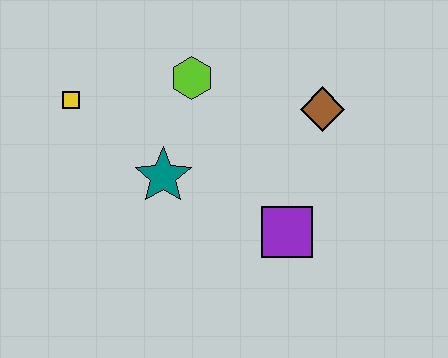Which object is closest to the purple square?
The brown diamond is closest to the purple square.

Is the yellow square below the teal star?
No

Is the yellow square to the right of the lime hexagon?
No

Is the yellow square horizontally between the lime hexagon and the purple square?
No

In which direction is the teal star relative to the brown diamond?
The teal star is to the left of the brown diamond.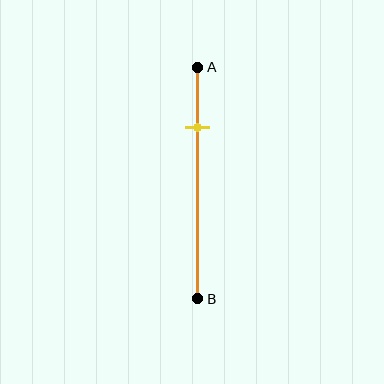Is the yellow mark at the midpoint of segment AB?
No, the mark is at about 25% from A, not at the 50% midpoint.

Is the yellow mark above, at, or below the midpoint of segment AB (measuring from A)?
The yellow mark is above the midpoint of segment AB.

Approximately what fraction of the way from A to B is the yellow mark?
The yellow mark is approximately 25% of the way from A to B.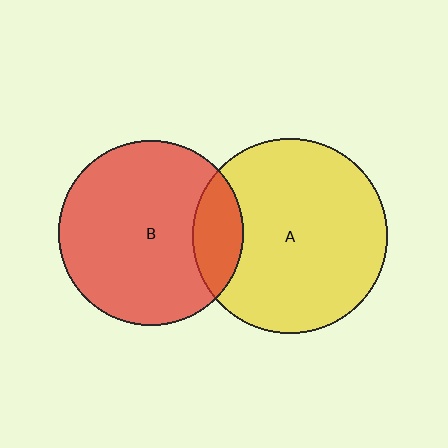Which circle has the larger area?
Circle A (yellow).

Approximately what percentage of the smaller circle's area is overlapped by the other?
Approximately 15%.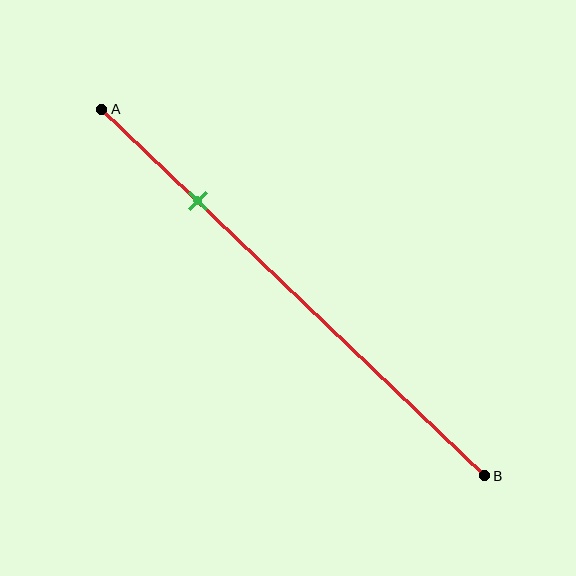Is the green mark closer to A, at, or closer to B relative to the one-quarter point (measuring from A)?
The green mark is approximately at the one-quarter point of segment AB.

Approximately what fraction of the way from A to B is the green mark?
The green mark is approximately 25% of the way from A to B.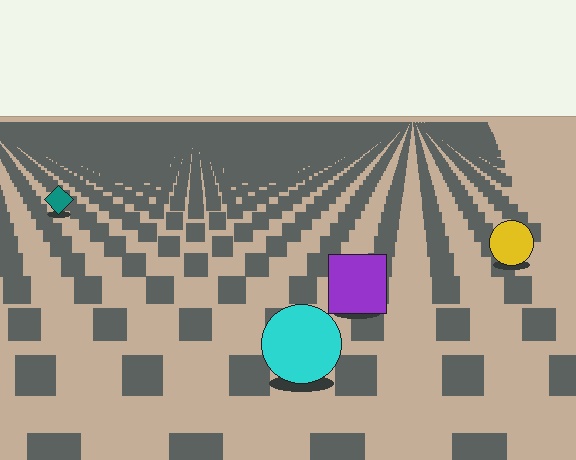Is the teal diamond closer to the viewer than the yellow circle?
No. The yellow circle is closer — you can tell from the texture gradient: the ground texture is coarser near it.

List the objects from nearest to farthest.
From nearest to farthest: the cyan circle, the purple square, the yellow circle, the teal diamond.